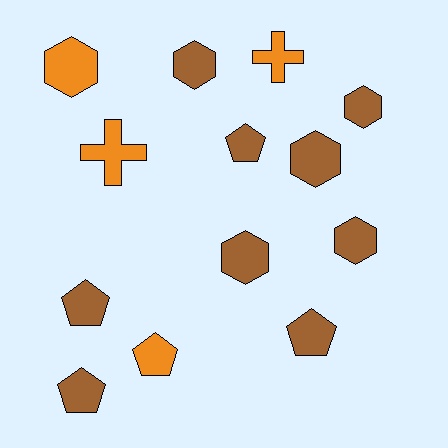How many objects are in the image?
There are 13 objects.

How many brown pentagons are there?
There are 4 brown pentagons.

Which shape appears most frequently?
Hexagon, with 6 objects.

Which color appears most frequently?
Brown, with 9 objects.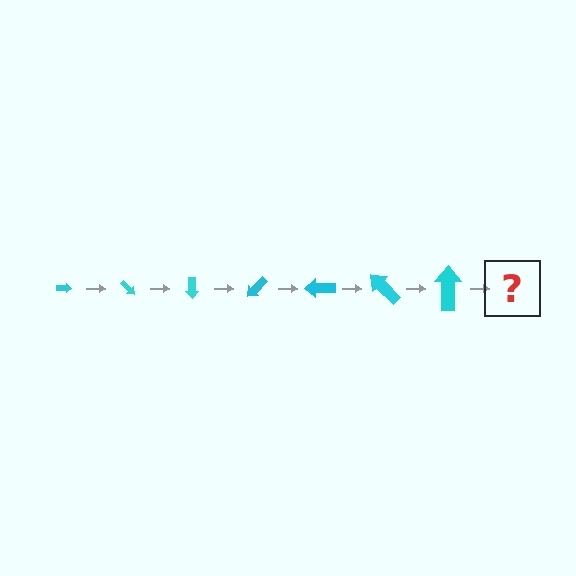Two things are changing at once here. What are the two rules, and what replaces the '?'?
The two rules are that the arrow grows larger each step and it rotates 45 degrees each step. The '?' should be an arrow, larger than the previous one and rotated 315 degrees from the start.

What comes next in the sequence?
The next element should be an arrow, larger than the previous one and rotated 315 degrees from the start.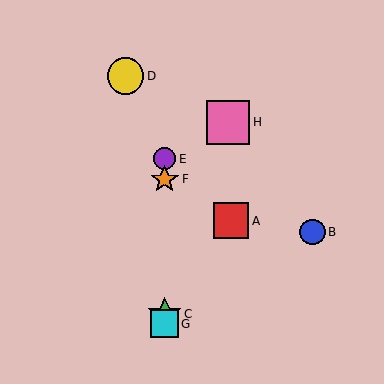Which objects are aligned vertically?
Objects C, E, F, G are aligned vertically.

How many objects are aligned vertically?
4 objects (C, E, F, G) are aligned vertically.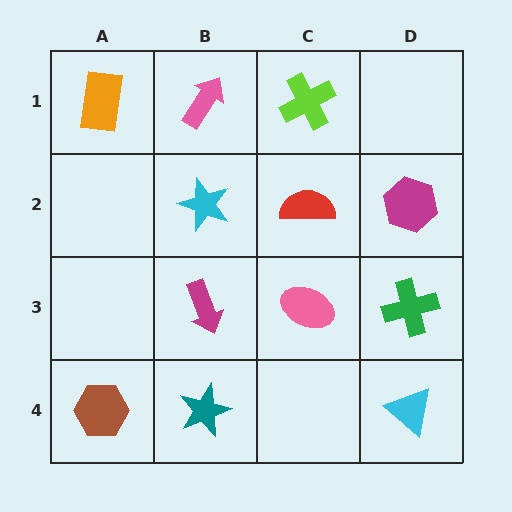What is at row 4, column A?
A brown hexagon.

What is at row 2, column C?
A red semicircle.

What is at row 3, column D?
A green cross.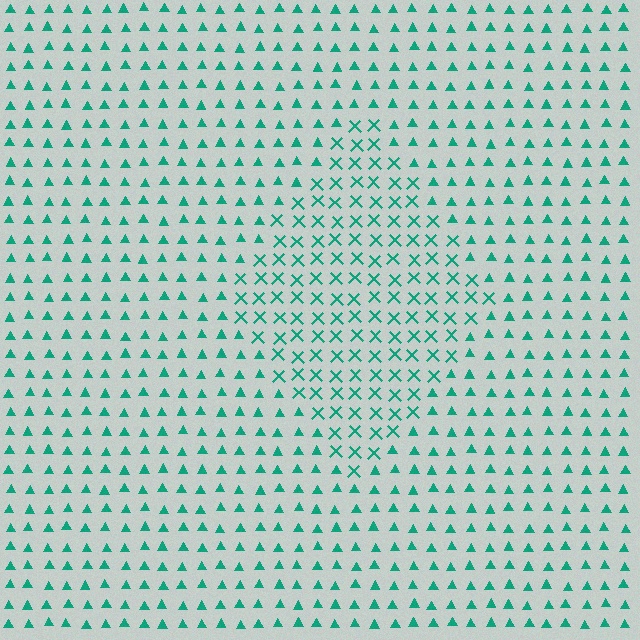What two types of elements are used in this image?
The image uses X marks inside the diamond region and triangles outside it.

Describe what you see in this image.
The image is filled with small teal elements arranged in a uniform grid. A diamond-shaped region contains X marks, while the surrounding area contains triangles. The boundary is defined purely by the change in element shape.